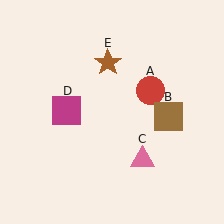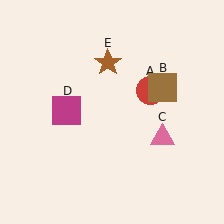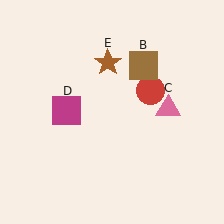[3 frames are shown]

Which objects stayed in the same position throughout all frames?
Red circle (object A) and magenta square (object D) and brown star (object E) remained stationary.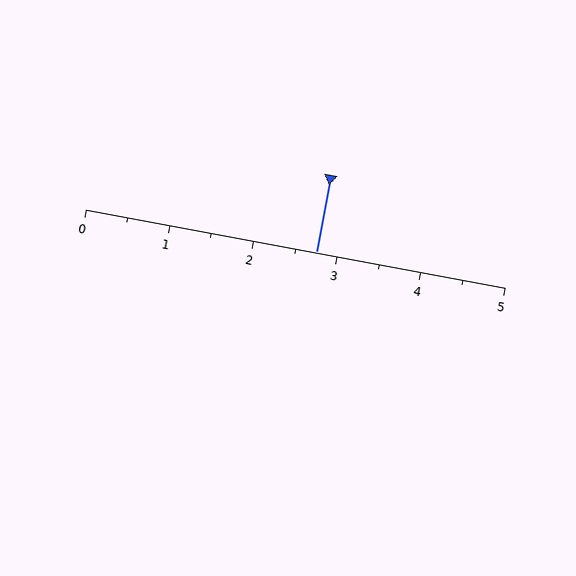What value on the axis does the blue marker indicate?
The marker indicates approximately 2.8.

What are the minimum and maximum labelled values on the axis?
The axis runs from 0 to 5.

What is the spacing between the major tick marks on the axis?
The major ticks are spaced 1 apart.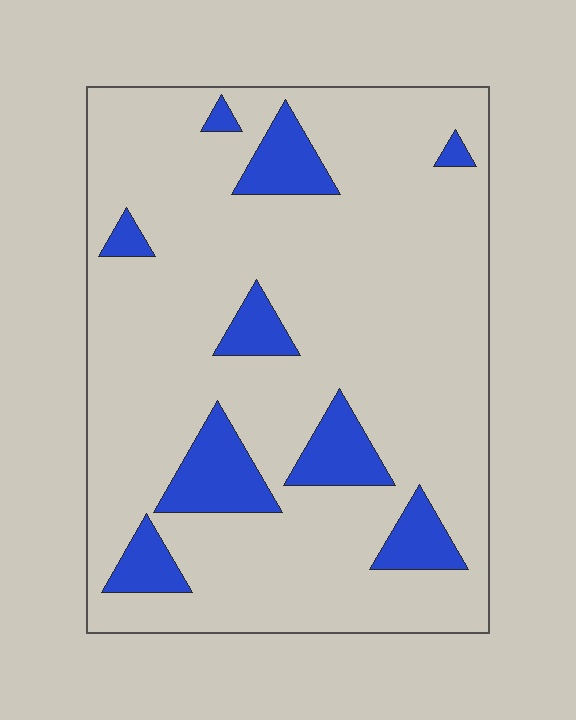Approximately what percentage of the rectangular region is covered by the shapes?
Approximately 15%.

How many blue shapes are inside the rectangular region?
9.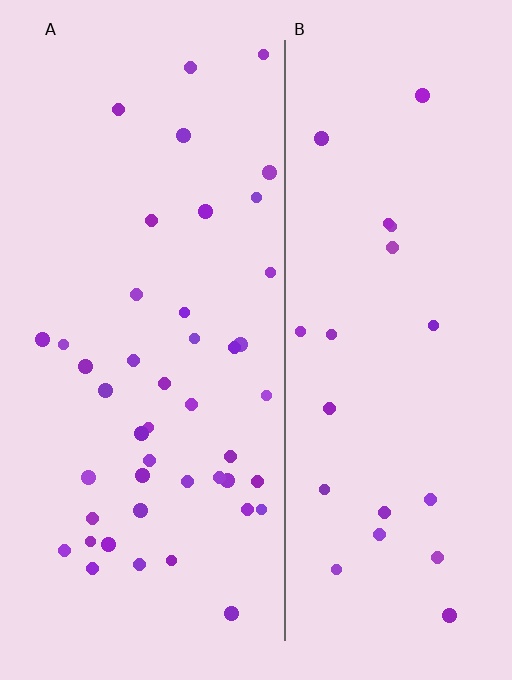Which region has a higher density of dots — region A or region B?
A (the left).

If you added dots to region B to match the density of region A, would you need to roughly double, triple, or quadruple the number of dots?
Approximately double.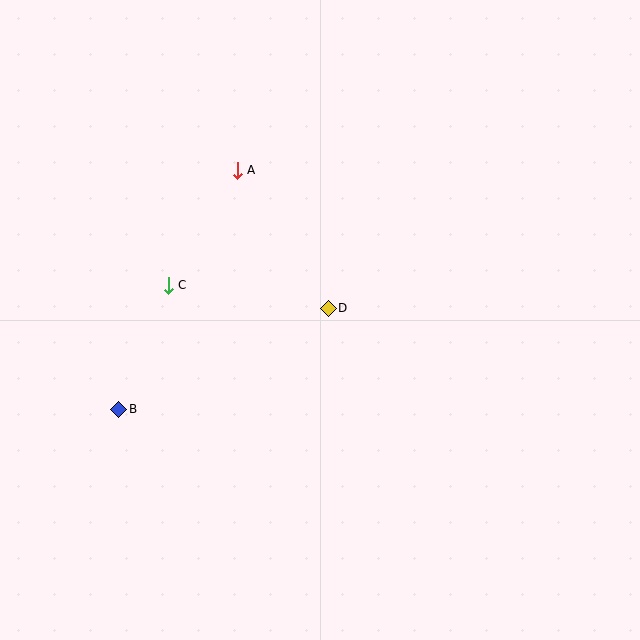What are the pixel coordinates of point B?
Point B is at (119, 409).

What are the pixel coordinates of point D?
Point D is at (328, 308).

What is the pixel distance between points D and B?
The distance between D and B is 233 pixels.